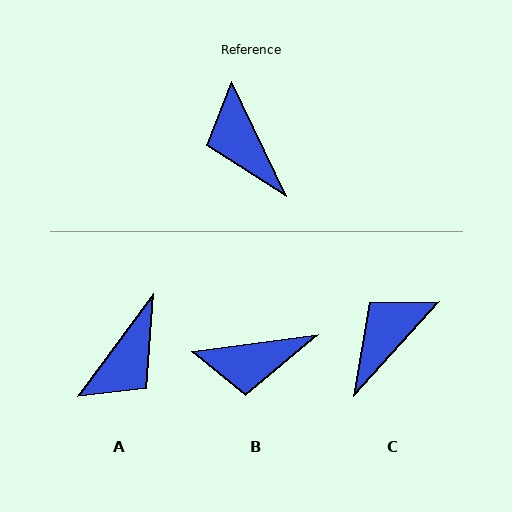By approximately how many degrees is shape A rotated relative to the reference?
Approximately 118 degrees counter-clockwise.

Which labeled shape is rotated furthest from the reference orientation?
A, about 118 degrees away.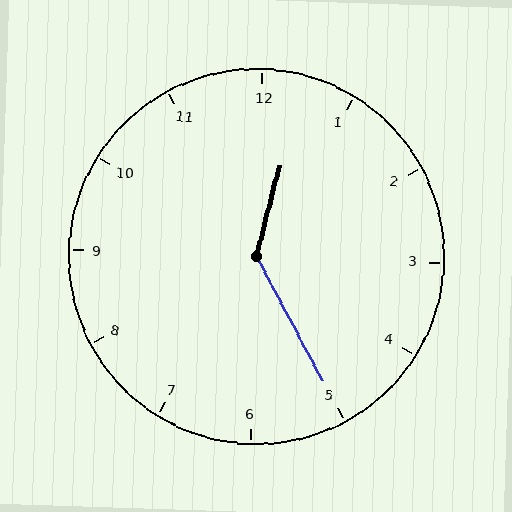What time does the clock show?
12:25.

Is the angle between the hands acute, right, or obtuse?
It is obtuse.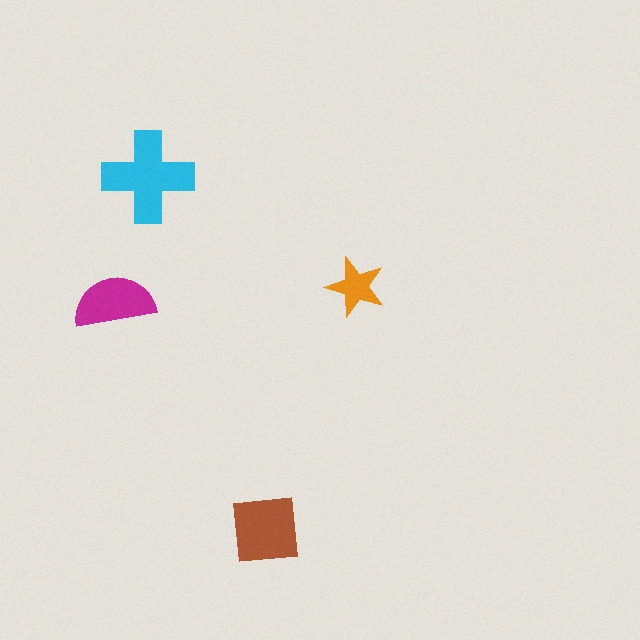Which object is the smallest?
The orange star.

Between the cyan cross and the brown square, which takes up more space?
The cyan cross.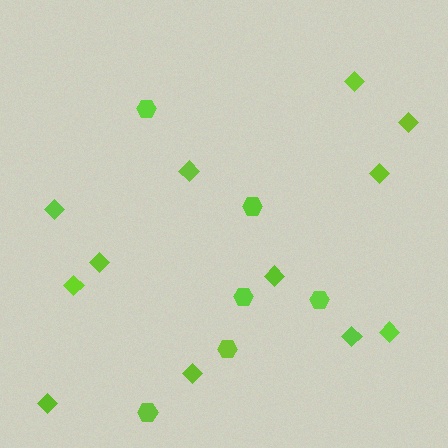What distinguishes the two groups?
There are 2 groups: one group of hexagons (6) and one group of diamonds (12).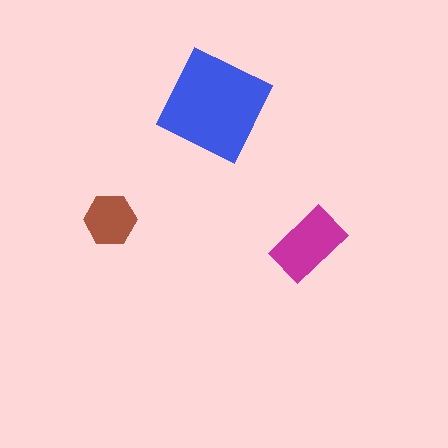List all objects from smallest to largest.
The brown hexagon, the magenta rectangle, the blue diamond.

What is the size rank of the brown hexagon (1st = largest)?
3rd.